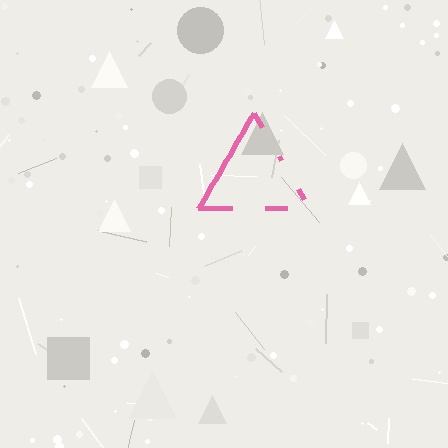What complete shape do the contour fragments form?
The contour fragments form a triangle.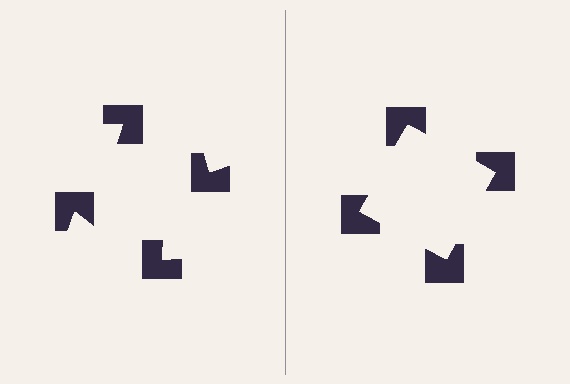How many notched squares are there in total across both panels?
8 — 4 on each side.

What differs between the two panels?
The notched squares are positioned identically on both sides; only the wedge orientations differ. On the right they align to a square; on the left they are misaligned.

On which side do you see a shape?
An illusory square appears on the right side. On the left side the wedge cuts are rotated, so no coherent shape forms.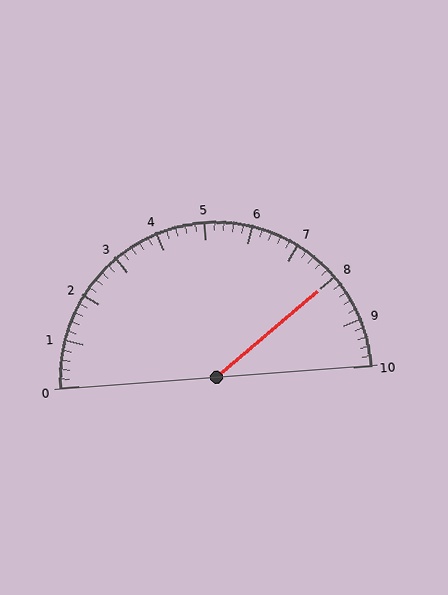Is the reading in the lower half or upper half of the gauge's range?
The reading is in the upper half of the range (0 to 10).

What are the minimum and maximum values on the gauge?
The gauge ranges from 0 to 10.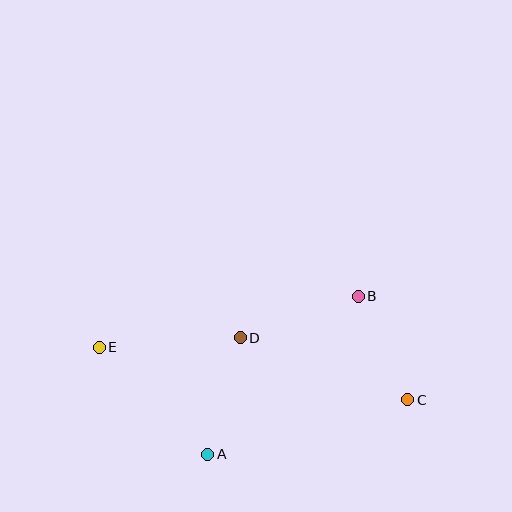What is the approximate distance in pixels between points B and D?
The distance between B and D is approximately 125 pixels.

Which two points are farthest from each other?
Points C and E are farthest from each other.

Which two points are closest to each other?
Points B and C are closest to each other.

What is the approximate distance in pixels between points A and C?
The distance between A and C is approximately 207 pixels.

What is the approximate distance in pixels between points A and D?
The distance between A and D is approximately 121 pixels.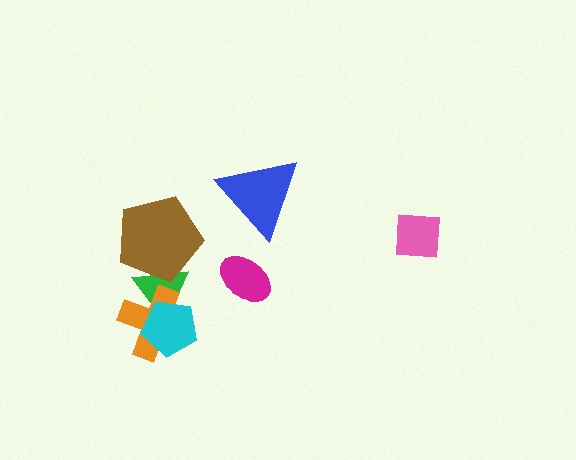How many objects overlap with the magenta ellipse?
0 objects overlap with the magenta ellipse.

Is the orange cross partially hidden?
Yes, it is partially covered by another shape.